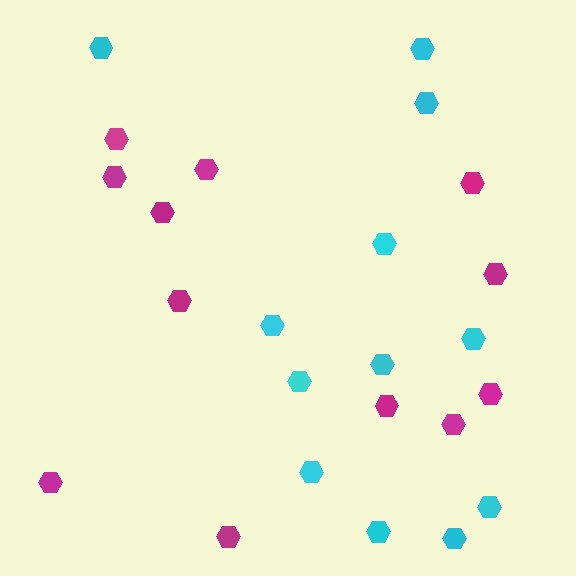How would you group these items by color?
There are 2 groups: one group of cyan hexagons (12) and one group of magenta hexagons (12).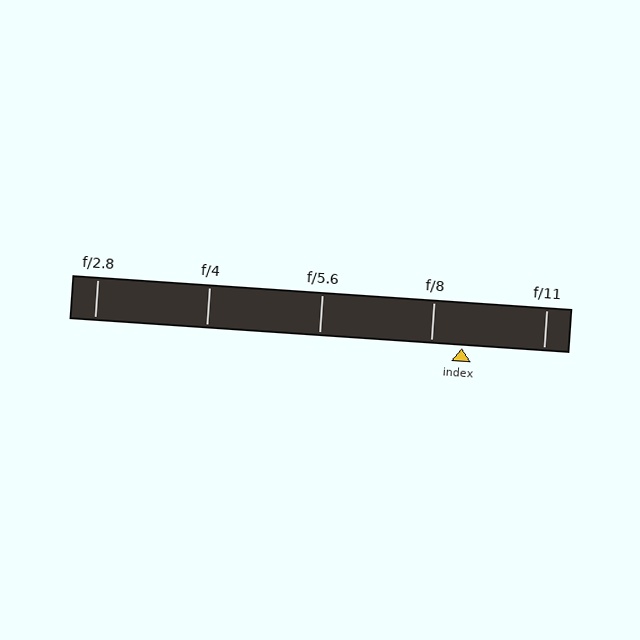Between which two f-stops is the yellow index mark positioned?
The index mark is between f/8 and f/11.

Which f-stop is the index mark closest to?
The index mark is closest to f/8.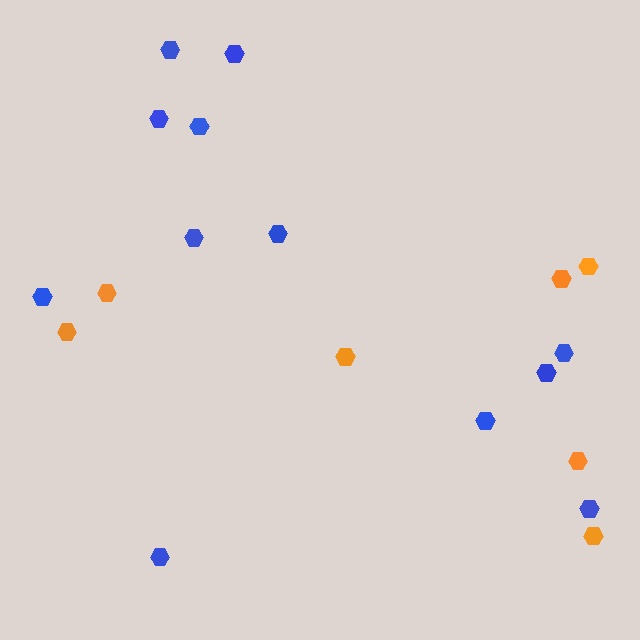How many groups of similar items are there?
There are 2 groups: one group of orange hexagons (7) and one group of blue hexagons (12).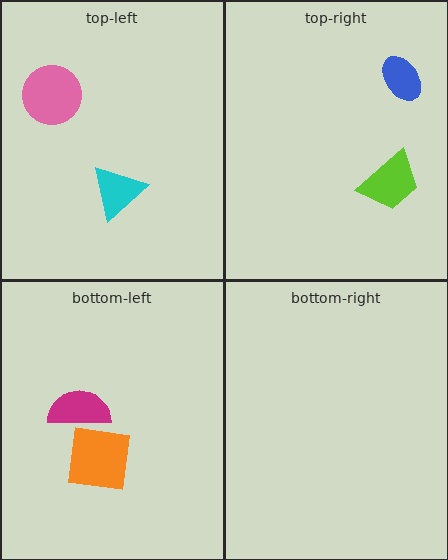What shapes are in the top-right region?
The blue ellipse, the lime trapezoid.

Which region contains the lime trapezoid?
The top-right region.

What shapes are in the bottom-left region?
The orange square, the magenta semicircle.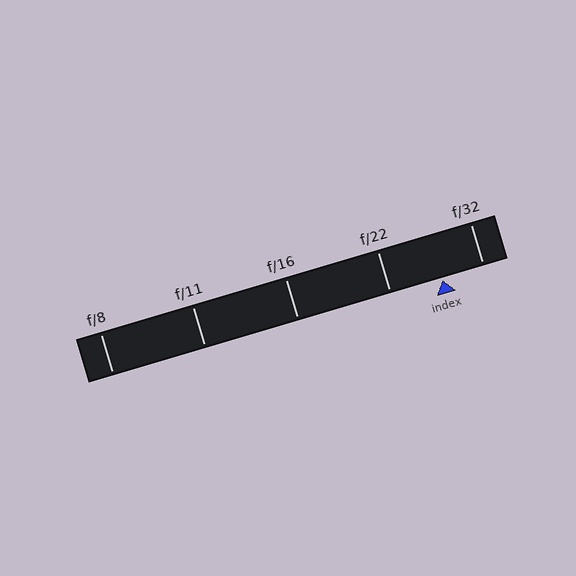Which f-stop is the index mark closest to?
The index mark is closest to f/32.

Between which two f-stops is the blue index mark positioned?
The index mark is between f/22 and f/32.